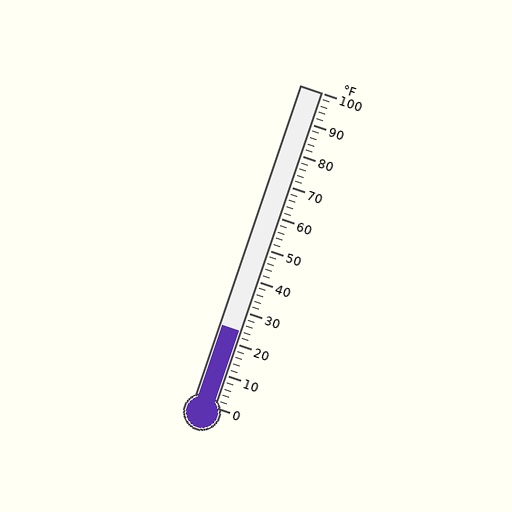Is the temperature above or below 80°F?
The temperature is below 80°F.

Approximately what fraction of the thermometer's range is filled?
The thermometer is filled to approximately 25% of its range.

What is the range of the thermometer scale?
The thermometer scale ranges from 0°F to 100°F.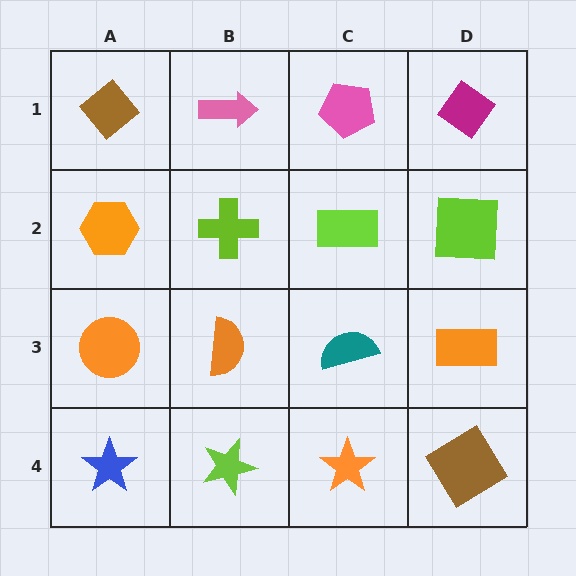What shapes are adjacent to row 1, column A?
An orange hexagon (row 2, column A), a pink arrow (row 1, column B).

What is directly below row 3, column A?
A blue star.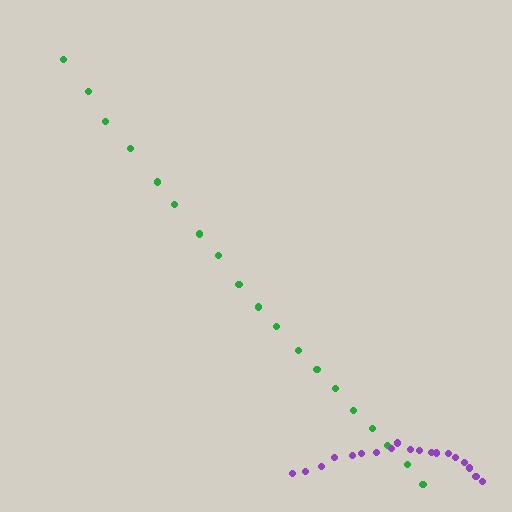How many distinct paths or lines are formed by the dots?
There are 2 distinct paths.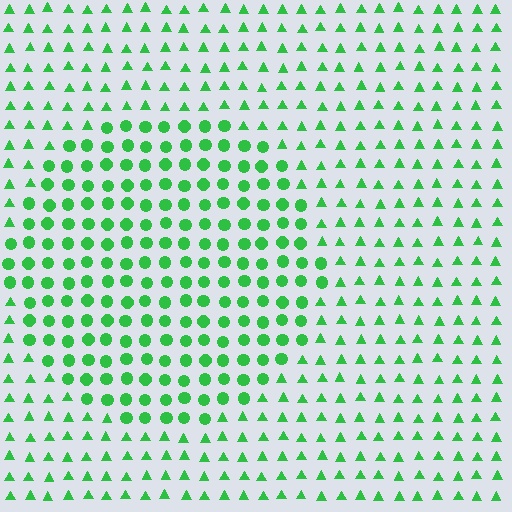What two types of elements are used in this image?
The image uses circles inside the circle region and triangles outside it.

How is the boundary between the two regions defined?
The boundary is defined by a change in element shape: circles inside vs. triangles outside. All elements share the same color and spacing.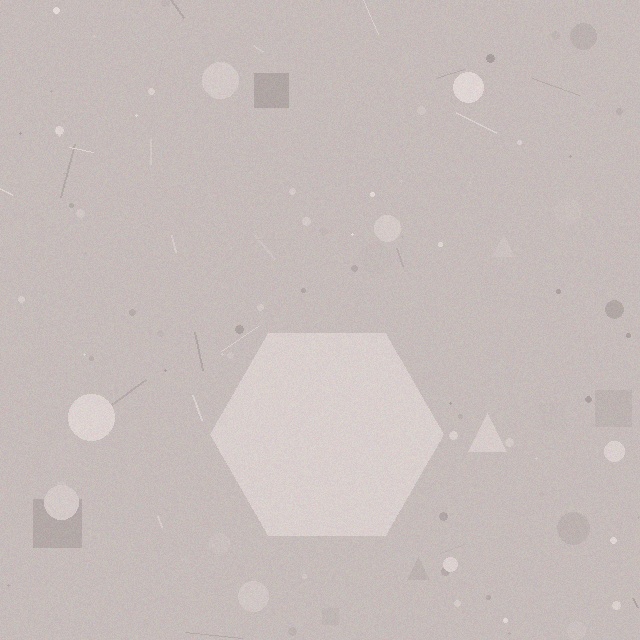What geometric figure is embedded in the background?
A hexagon is embedded in the background.